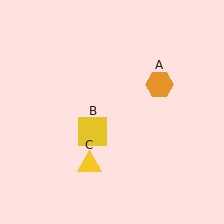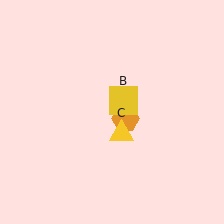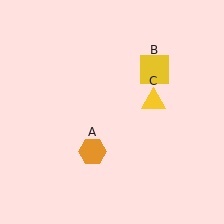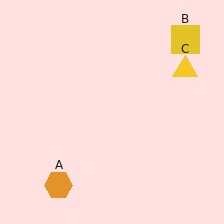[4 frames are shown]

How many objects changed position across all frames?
3 objects changed position: orange hexagon (object A), yellow square (object B), yellow triangle (object C).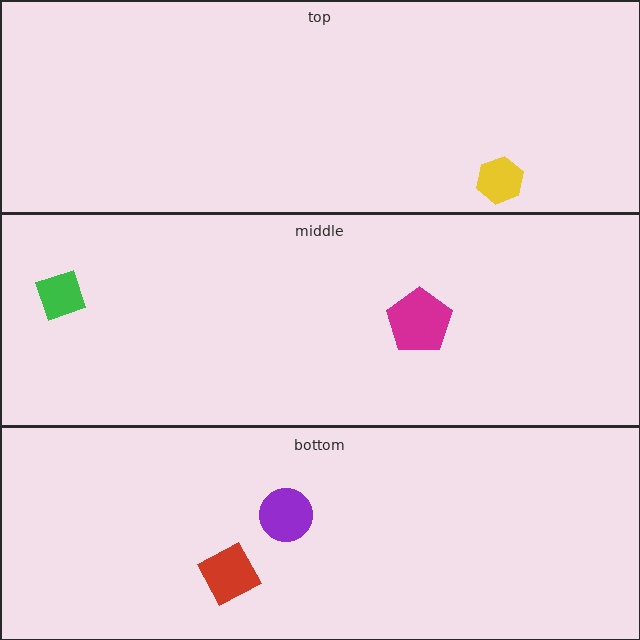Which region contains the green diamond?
The middle region.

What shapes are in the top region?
The yellow hexagon.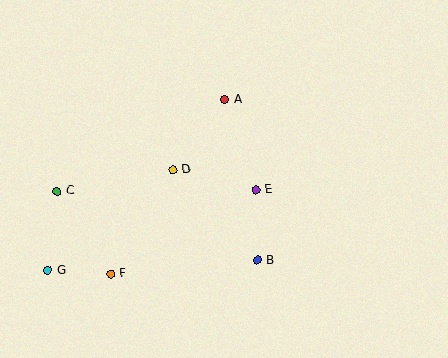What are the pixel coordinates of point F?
Point F is at (111, 274).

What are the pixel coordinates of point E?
Point E is at (256, 190).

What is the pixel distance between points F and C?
The distance between F and C is 98 pixels.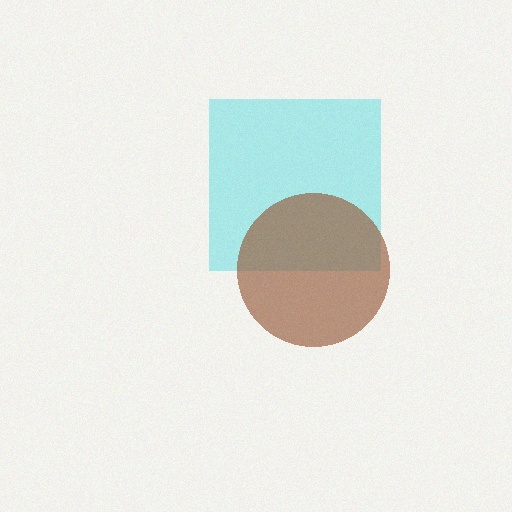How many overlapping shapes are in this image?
There are 2 overlapping shapes in the image.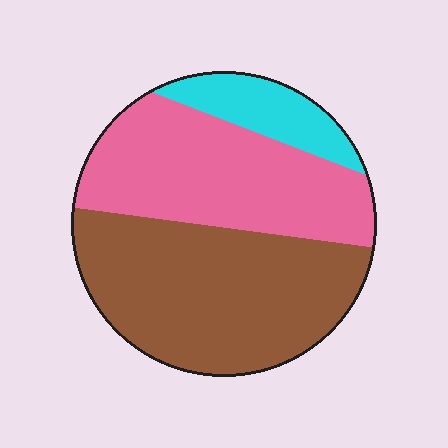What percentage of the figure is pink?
Pink covers 39% of the figure.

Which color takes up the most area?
Brown, at roughly 50%.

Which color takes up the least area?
Cyan, at roughly 15%.